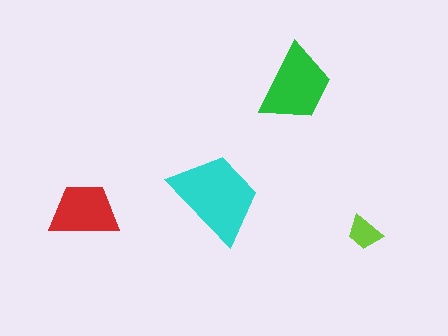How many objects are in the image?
There are 4 objects in the image.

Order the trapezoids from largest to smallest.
the cyan one, the green one, the red one, the lime one.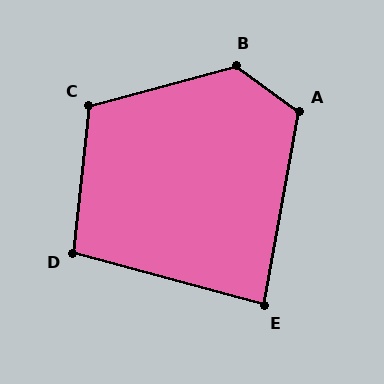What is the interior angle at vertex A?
Approximately 116 degrees (obtuse).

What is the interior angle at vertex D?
Approximately 99 degrees (obtuse).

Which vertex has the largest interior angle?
B, at approximately 128 degrees.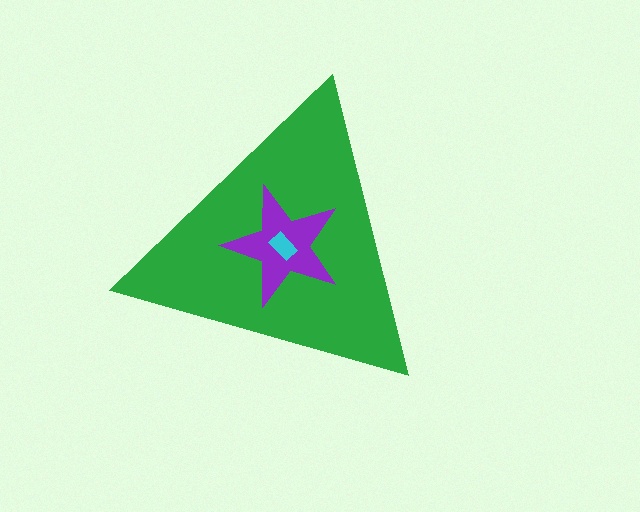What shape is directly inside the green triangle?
The purple star.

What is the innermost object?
The cyan rectangle.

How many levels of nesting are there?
3.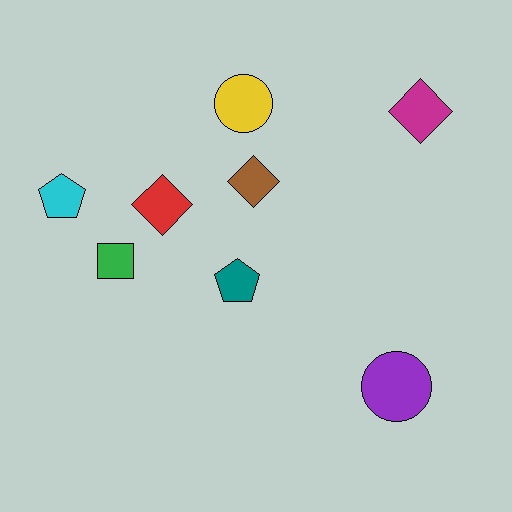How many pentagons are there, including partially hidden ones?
There are 2 pentagons.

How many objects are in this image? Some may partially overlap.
There are 8 objects.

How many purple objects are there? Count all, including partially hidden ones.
There is 1 purple object.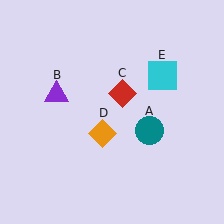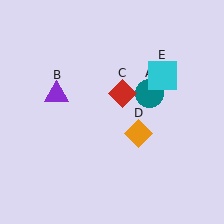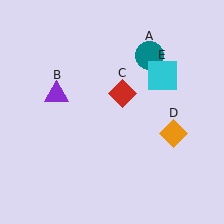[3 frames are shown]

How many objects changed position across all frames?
2 objects changed position: teal circle (object A), orange diamond (object D).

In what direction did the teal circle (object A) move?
The teal circle (object A) moved up.